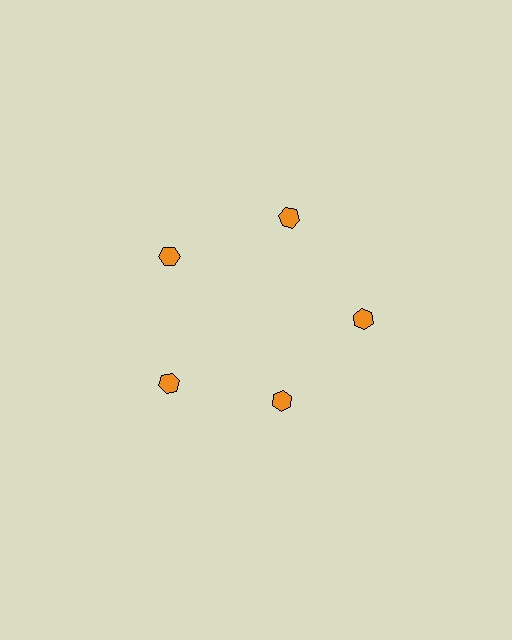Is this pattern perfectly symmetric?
No. The 5 orange hexagons are arranged in a ring, but one element near the 5 o'clock position is pulled inward toward the center, breaking the 5-fold rotational symmetry.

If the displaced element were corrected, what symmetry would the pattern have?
It would have 5-fold rotational symmetry — the pattern would map onto itself every 72 degrees.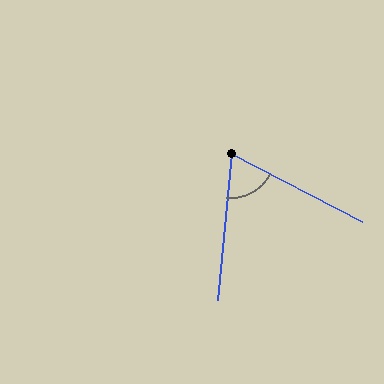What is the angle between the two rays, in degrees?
Approximately 68 degrees.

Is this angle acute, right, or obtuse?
It is acute.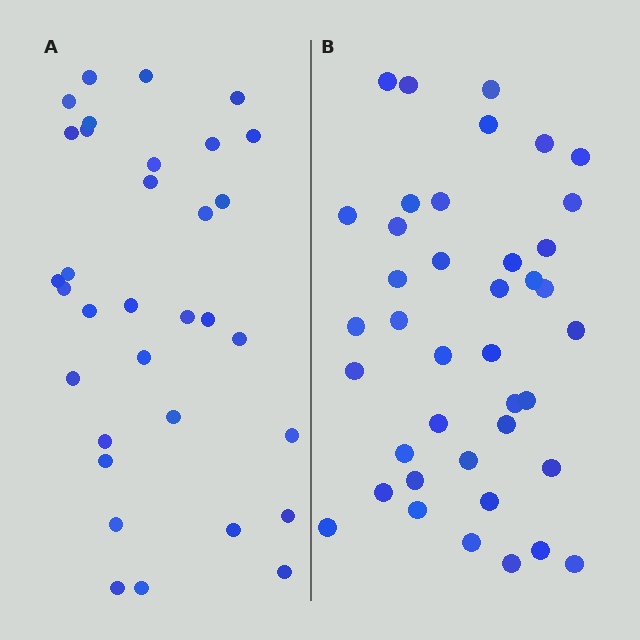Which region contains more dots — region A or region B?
Region B (the right region) has more dots.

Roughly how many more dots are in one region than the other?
Region B has roughly 8 or so more dots than region A.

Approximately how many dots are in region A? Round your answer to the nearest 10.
About 30 dots. (The exact count is 33, which rounds to 30.)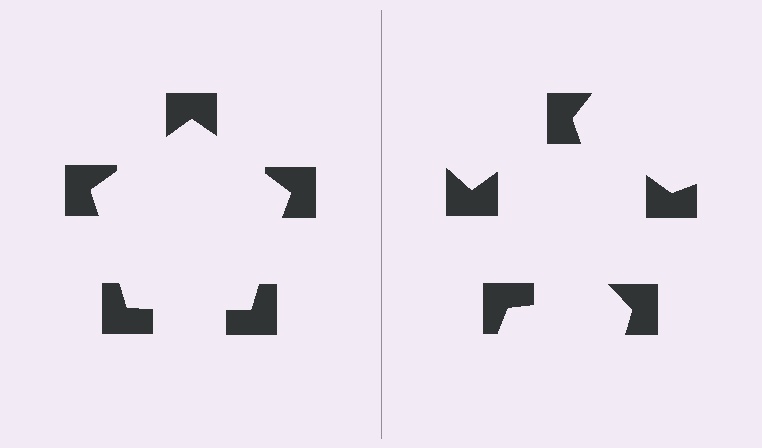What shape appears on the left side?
An illusory pentagon.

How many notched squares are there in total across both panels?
10 — 5 on each side.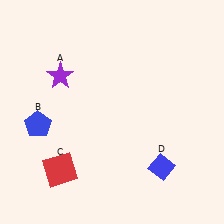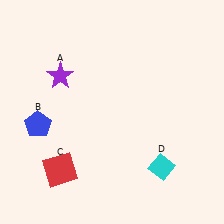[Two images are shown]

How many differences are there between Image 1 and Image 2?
There is 1 difference between the two images.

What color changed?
The diamond (D) changed from blue in Image 1 to cyan in Image 2.